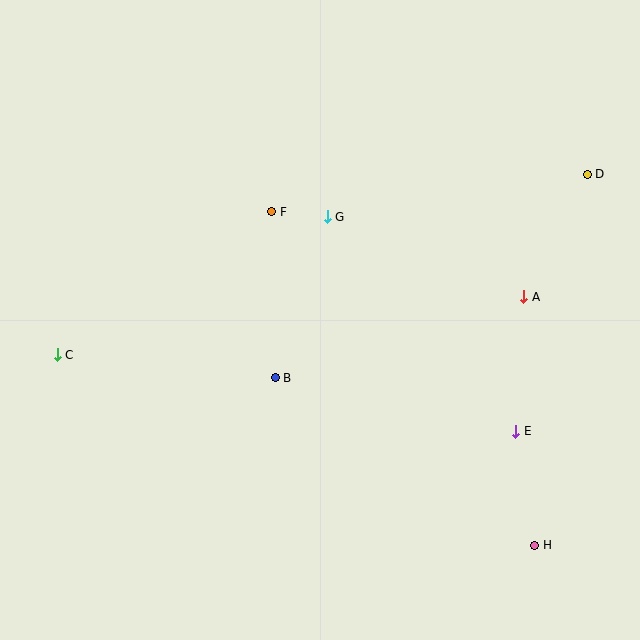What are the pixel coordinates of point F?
Point F is at (272, 212).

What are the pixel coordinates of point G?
Point G is at (327, 217).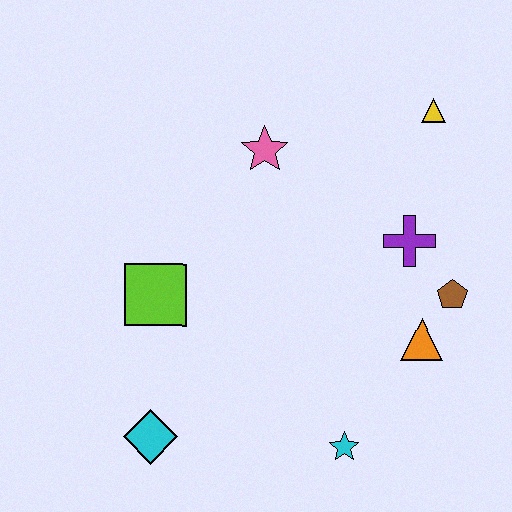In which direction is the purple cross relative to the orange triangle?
The purple cross is above the orange triangle.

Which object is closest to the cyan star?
The orange triangle is closest to the cyan star.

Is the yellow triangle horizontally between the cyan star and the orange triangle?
No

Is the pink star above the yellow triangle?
No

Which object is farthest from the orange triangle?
The cyan diamond is farthest from the orange triangle.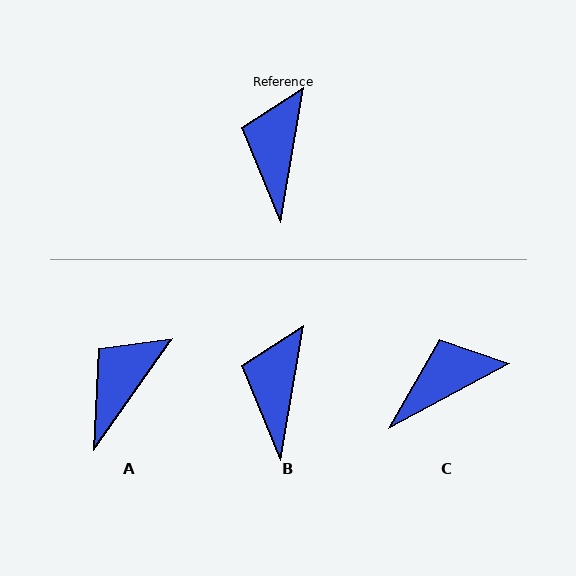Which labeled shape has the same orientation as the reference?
B.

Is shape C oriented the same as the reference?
No, it is off by about 52 degrees.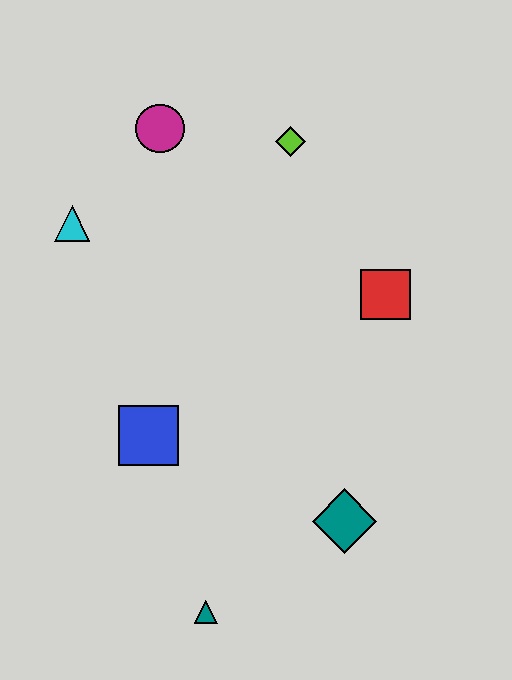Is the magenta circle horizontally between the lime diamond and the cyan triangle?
Yes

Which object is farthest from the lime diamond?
The teal triangle is farthest from the lime diamond.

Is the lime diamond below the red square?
No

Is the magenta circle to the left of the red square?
Yes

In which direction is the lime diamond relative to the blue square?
The lime diamond is above the blue square.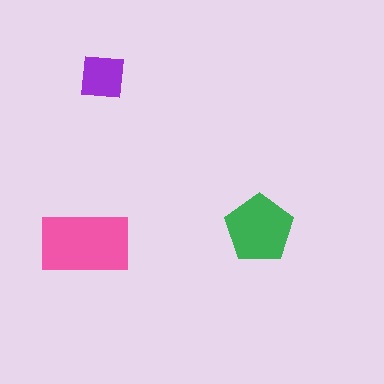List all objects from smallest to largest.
The purple square, the green pentagon, the pink rectangle.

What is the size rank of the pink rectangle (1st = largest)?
1st.